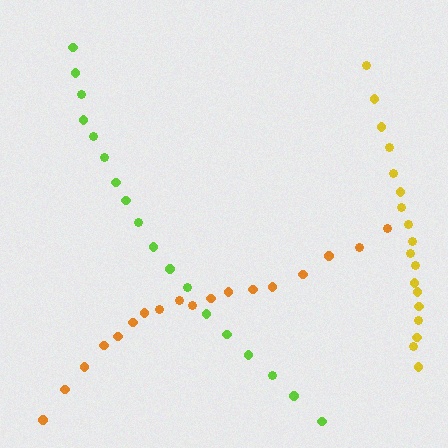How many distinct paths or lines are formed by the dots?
There are 3 distinct paths.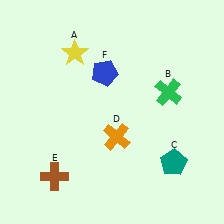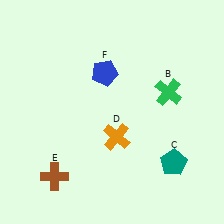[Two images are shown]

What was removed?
The yellow star (A) was removed in Image 2.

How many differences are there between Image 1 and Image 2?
There is 1 difference between the two images.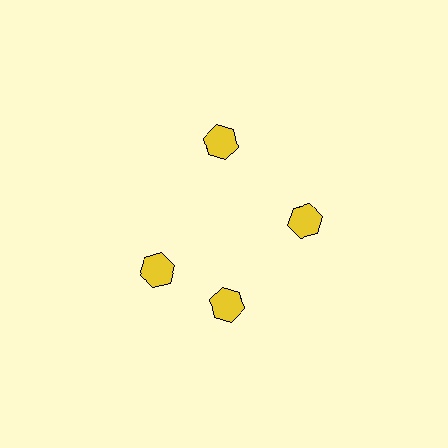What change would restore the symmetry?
The symmetry would be restored by rotating it back into even spacing with its neighbors so that all 4 hexagons sit at equal angles and equal distance from the center.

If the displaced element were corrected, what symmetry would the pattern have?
It would have 4-fold rotational symmetry — the pattern would map onto itself every 90 degrees.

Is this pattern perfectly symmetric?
No. The 4 yellow hexagons are arranged in a ring, but one element near the 9 o'clock position is rotated out of alignment along the ring, breaking the 4-fold rotational symmetry.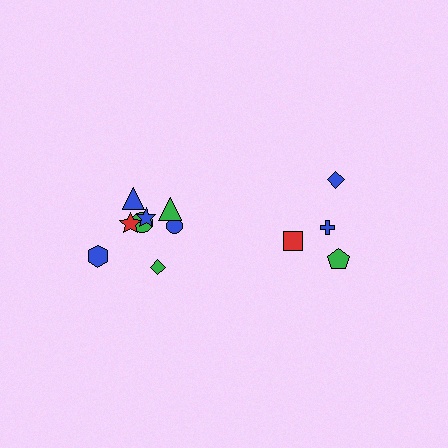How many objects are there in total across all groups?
There are 12 objects.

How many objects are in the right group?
There are 4 objects.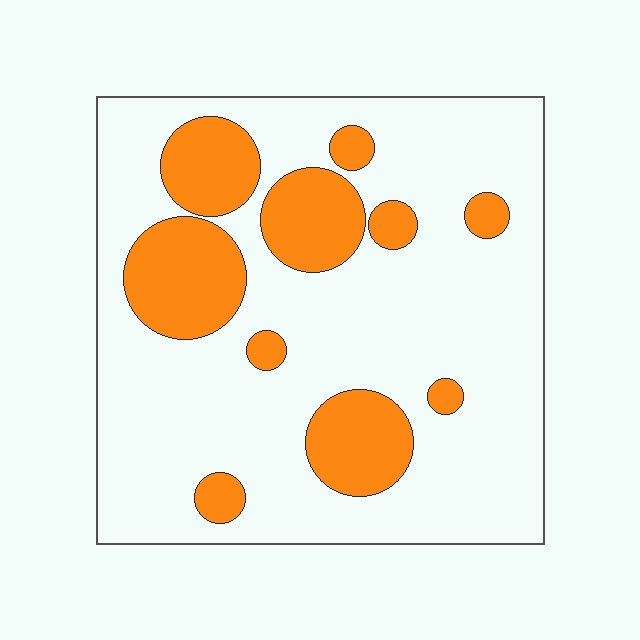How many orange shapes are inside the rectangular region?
10.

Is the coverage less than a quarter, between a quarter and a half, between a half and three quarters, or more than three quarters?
Less than a quarter.